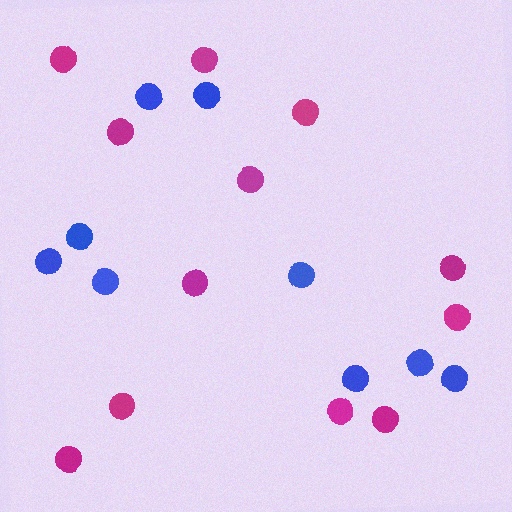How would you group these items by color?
There are 2 groups: one group of blue circles (9) and one group of magenta circles (12).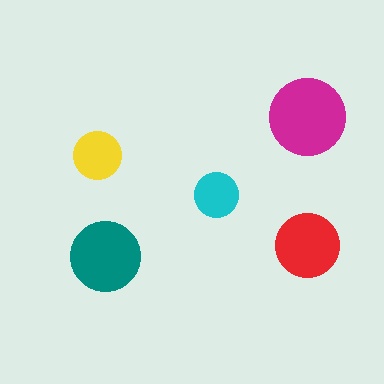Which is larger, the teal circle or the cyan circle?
The teal one.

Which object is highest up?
The magenta circle is topmost.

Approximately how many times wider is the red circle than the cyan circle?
About 1.5 times wider.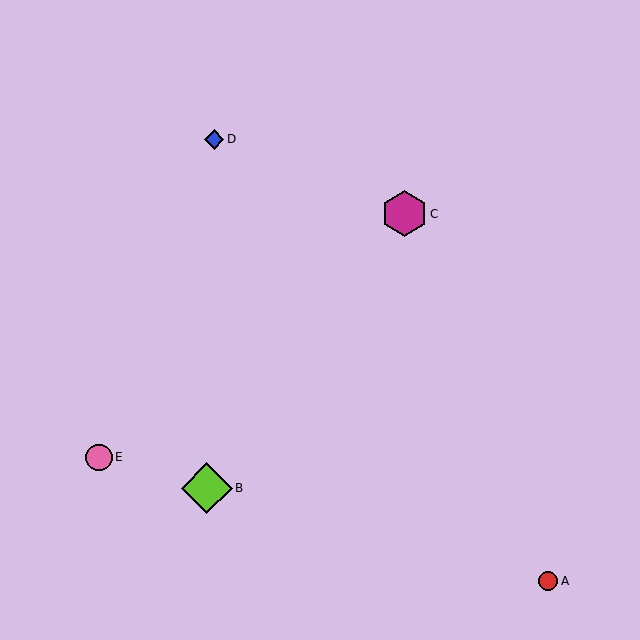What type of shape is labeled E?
Shape E is a pink circle.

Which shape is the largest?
The lime diamond (labeled B) is the largest.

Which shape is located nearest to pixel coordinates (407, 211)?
The magenta hexagon (labeled C) at (405, 214) is nearest to that location.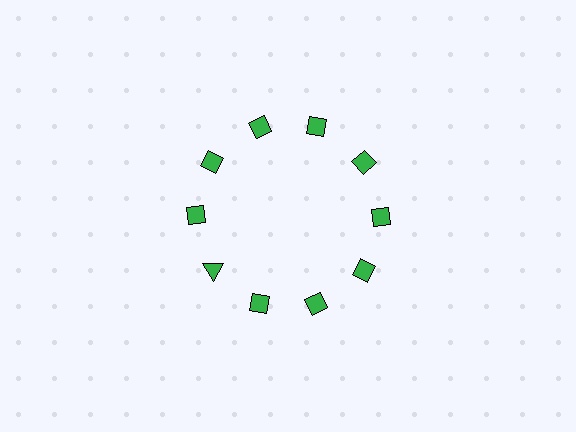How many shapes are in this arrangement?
There are 10 shapes arranged in a ring pattern.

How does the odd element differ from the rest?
It has a different shape: triangle instead of diamond.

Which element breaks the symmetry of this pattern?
The green triangle at roughly the 8 o'clock position breaks the symmetry. All other shapes are green diamonds.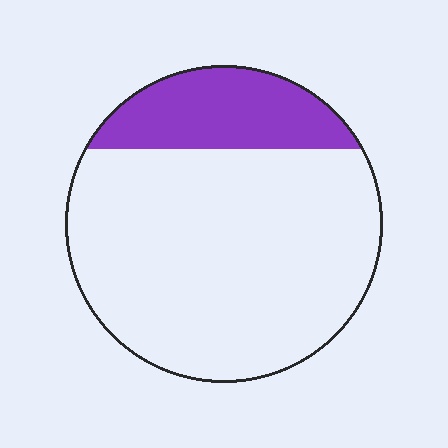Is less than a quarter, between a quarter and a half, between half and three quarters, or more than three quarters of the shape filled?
Less than a quarter.